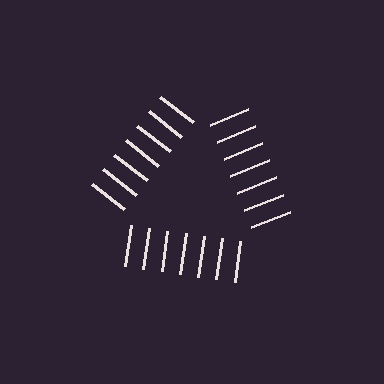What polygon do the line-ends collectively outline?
An illusory triangle — the line segments terminate on its edges but no continuous stroke is drawn.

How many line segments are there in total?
21 — 7 along each of the 3 edges.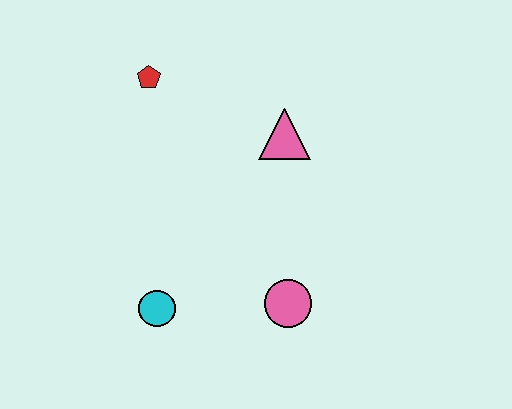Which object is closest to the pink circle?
The cyan circle is closest to the pink circle.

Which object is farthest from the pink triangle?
The cyan circle is farthest from the pink triangle.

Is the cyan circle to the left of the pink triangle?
Yes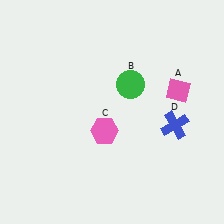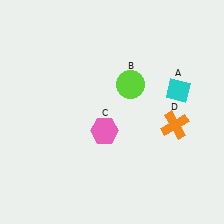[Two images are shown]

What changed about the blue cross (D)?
In Image 1, D is blue. In Image 2, it changed to orange.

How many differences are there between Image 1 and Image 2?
There are 3 differences between the two images.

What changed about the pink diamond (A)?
In Image 1, A is pink. In Image 2, it changed to cyan.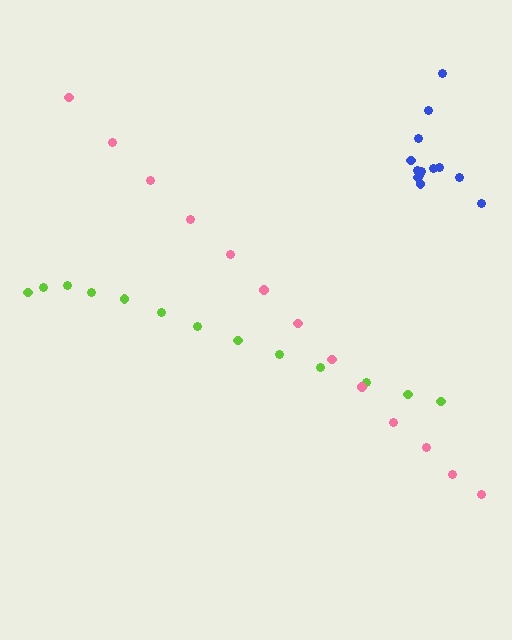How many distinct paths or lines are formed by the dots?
There are 3 distinct paths.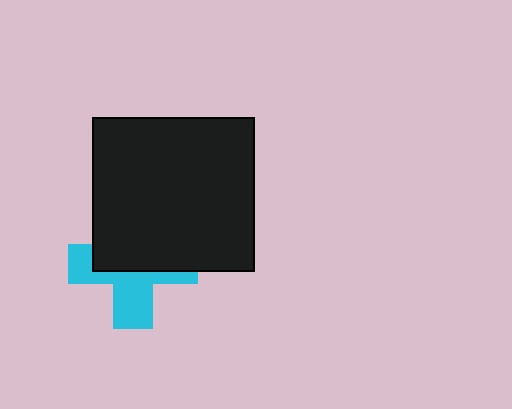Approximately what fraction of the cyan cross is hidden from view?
Roughly 54% of the cyan cross is hidden behind the black rectangle.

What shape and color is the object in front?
The object in front is a black rectangle.